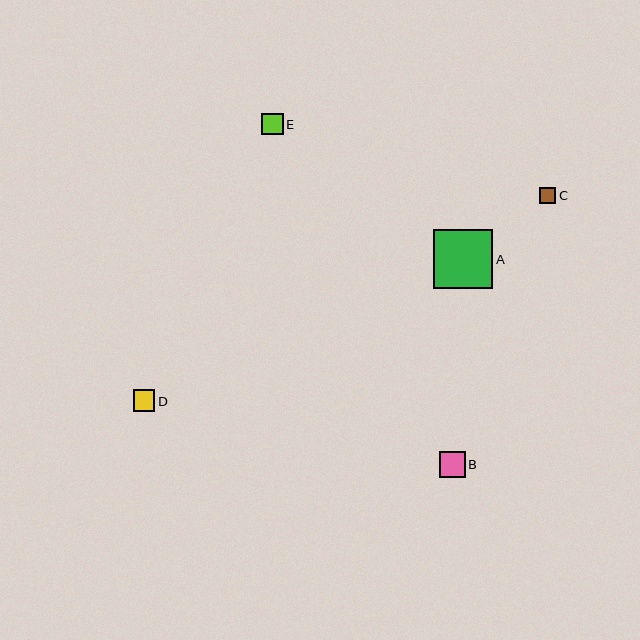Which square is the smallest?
Square C is the smallest with a size of approximately 16 pixels.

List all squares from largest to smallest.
From largest to smallest: A, B, D, E, C.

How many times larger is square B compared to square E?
Square B is approximately 1.2 times the size of square E.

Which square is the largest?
Square A is the largest with a size of approximately 60 pixels.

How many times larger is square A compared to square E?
Square A is approximately 2.8 times the size of square E.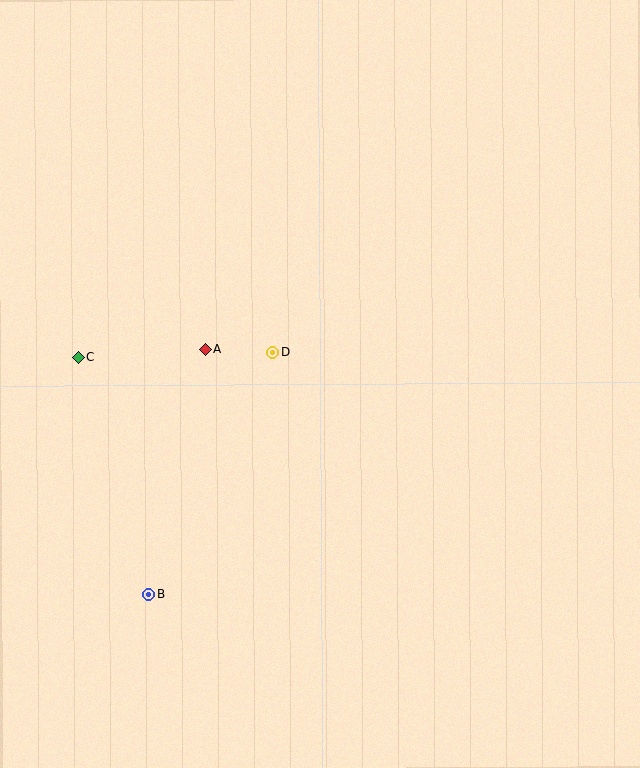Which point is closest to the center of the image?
Point D at (273, 352) is closest to the center.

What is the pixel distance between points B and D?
The distance between B and D is 271 pixels.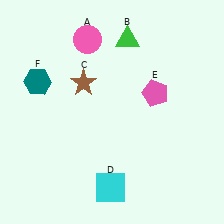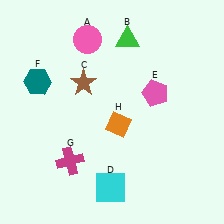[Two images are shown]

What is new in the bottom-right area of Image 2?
An orange diamond (H) was added in the bottom-right area of Image 2.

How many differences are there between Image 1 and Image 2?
There are 2 differences between the two images.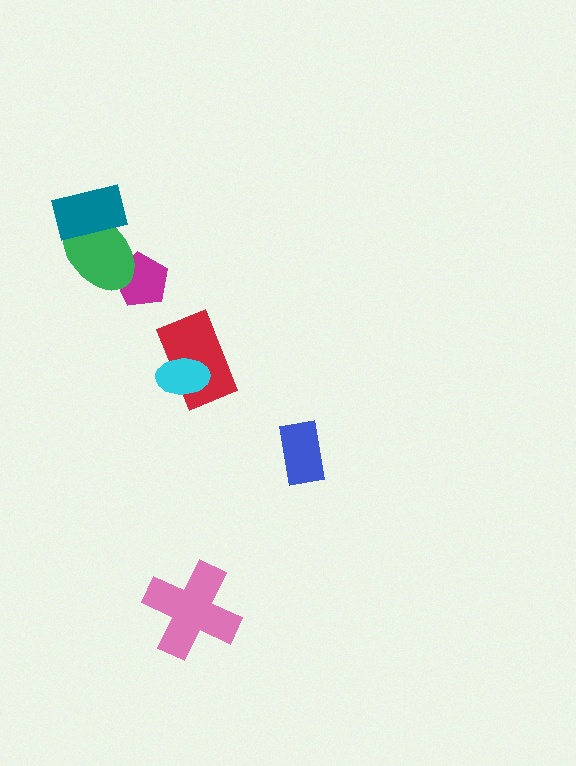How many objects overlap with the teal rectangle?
1 object overlaps with the teal rectangle.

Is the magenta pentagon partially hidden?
Yes, it is partially covered by another shape.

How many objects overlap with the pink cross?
0 objects overlap with the pink cross.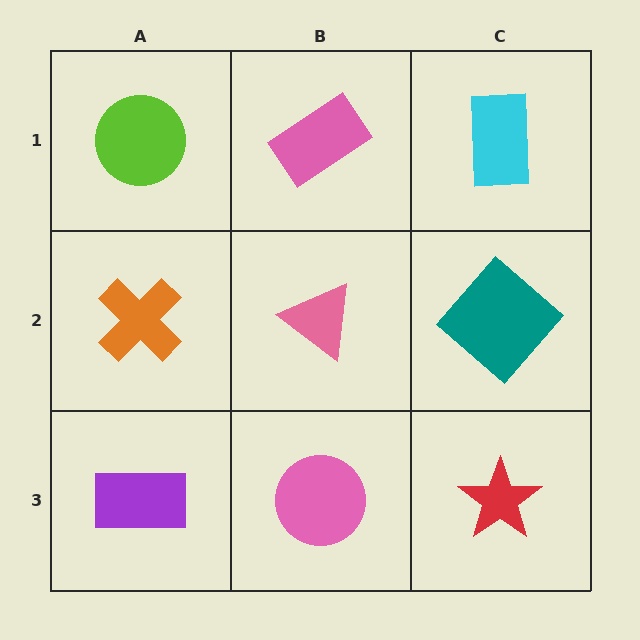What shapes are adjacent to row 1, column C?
A teal diamond (row 2, column C), a pink rectangle (row 1, column B).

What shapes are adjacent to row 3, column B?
A pink triangle (row 2, column B), a purple rectangle (row 3, column A), a red star (row 3, column C).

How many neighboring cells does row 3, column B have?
3.